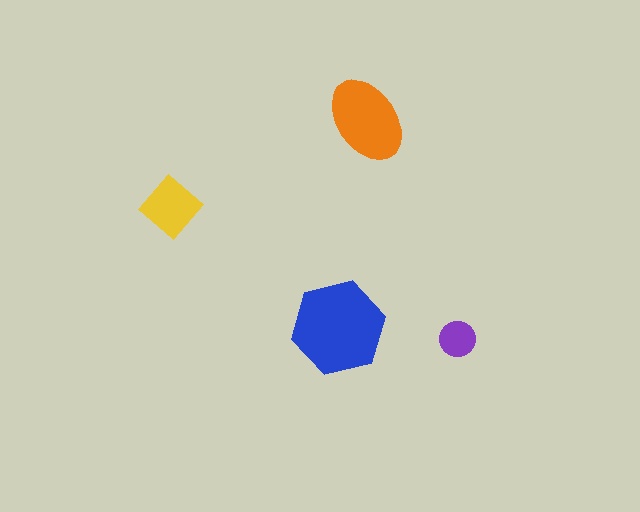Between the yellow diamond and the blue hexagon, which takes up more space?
The blue hexagon.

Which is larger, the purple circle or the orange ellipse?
The orange ellipse.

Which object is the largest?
The blue hexagon.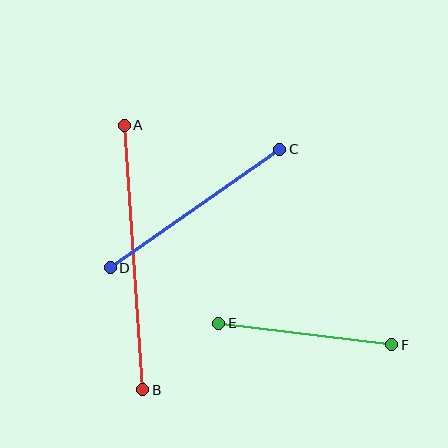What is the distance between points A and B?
The distance is approximately 265 pixels.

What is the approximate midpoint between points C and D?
The midpoint is at approximately (195, 208) pixels.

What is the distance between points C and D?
The distance is approximately 207 pixels.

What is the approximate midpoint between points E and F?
The midpoint is at approximately (305, 334) pixels.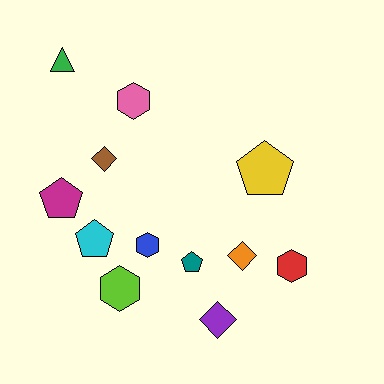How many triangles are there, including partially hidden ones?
There is 1 triangle.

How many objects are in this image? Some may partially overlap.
There are 12 objects.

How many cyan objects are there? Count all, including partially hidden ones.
There is 1 cyan object.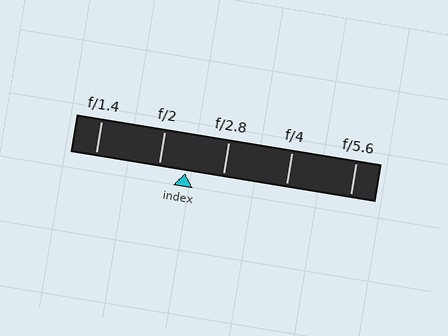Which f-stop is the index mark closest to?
The index mark is closest to f/2.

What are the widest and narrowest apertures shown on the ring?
The widest aperture shown is f/1.4 and the narrowest is f/5.6.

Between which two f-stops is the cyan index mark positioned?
The index mark is between f/2 and f/2.8.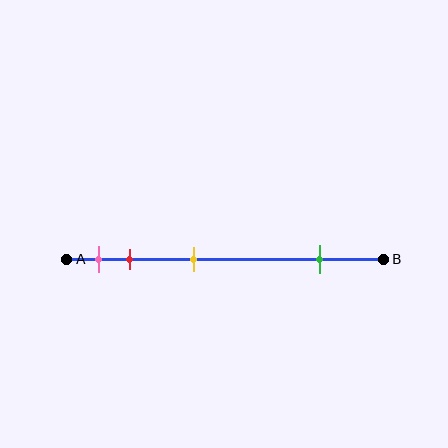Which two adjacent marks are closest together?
The pink and red marks are the closest adjacent pair.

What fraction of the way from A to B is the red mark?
The red mark is approximately 20% (0.2) of the way from A to B.